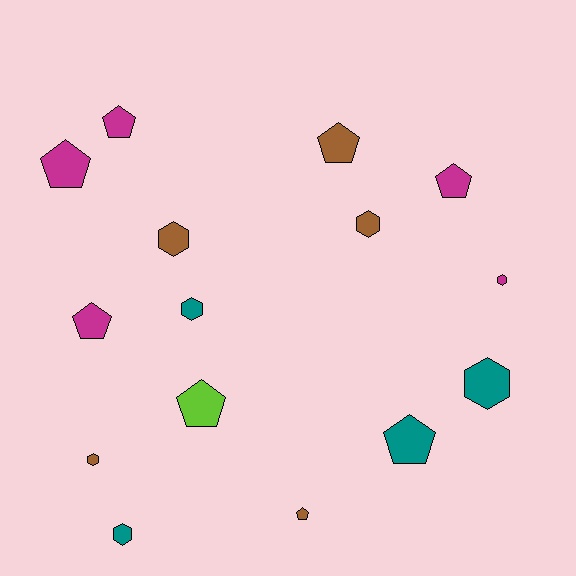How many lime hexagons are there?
There are no lime hexagons.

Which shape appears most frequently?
Pentagon, with 8 objects.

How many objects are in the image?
There are 15 objects.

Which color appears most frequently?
Magenta, with 5 objects.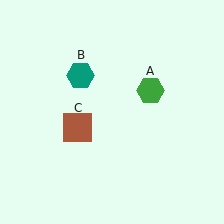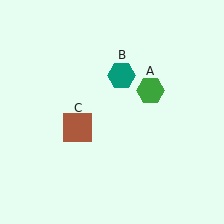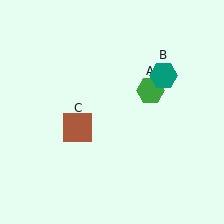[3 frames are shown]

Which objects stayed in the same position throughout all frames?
Green hexagon (object A) and brown square (object C) remained stationary.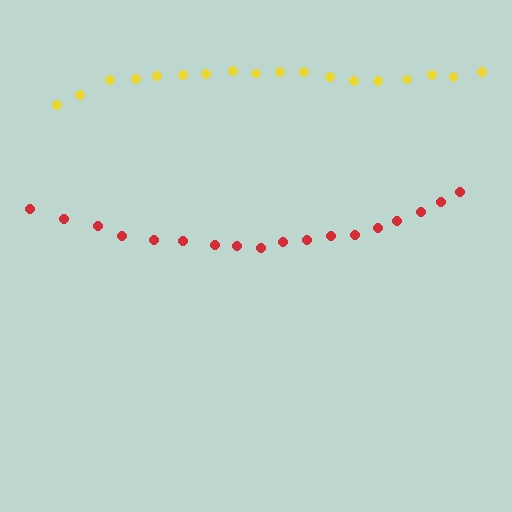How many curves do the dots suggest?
There are 2 distinct paths.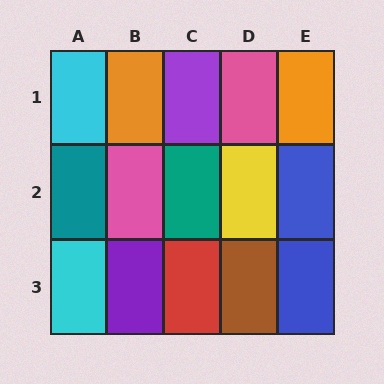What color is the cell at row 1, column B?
Orange.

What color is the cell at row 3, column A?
Cyan.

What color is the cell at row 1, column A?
Cyan.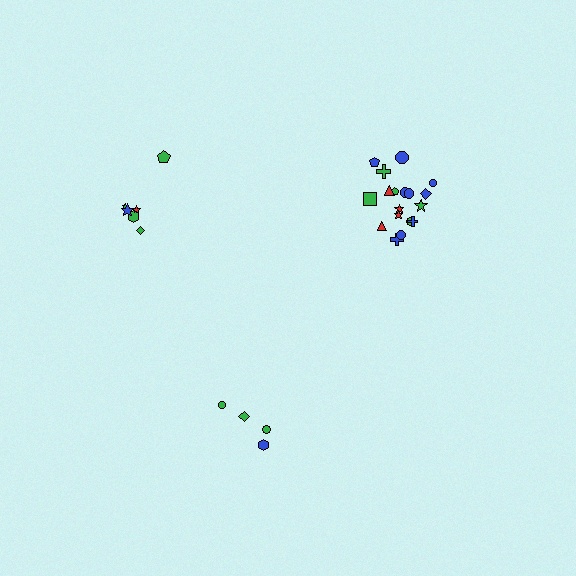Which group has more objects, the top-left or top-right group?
The top-right group.